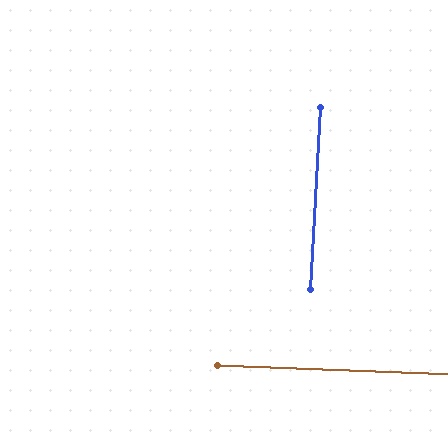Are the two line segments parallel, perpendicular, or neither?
Perpendicular — they meet at approximately 89°.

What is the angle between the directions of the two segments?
Approximately 89 degrees.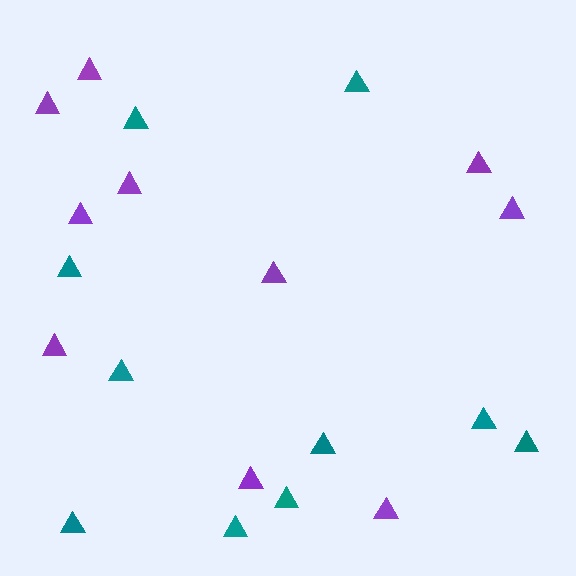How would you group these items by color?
There are 2 groups: one group of teal triangles (10) and one group of purple triangles (10).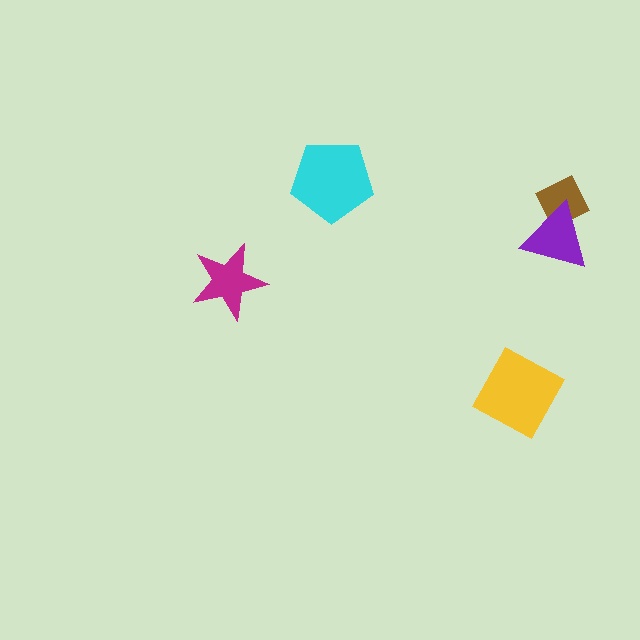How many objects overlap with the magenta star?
0 objects overlap with the magenta star.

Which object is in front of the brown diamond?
The purple triangle is in front of the brown diamond.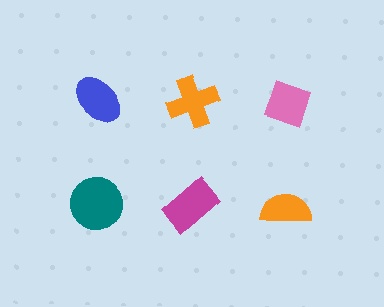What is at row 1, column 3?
A pink diamond.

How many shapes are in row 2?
3 shapes.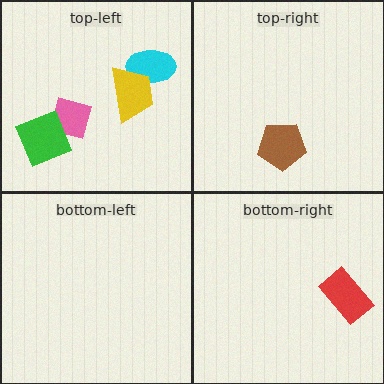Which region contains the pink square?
The top-left region.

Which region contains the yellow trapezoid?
The top-left region.